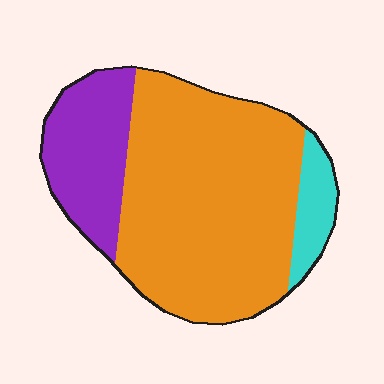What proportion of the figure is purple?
Purple takes up less than a quarter of the figure.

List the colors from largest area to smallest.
From largest to smallest: orange, purple, cyan.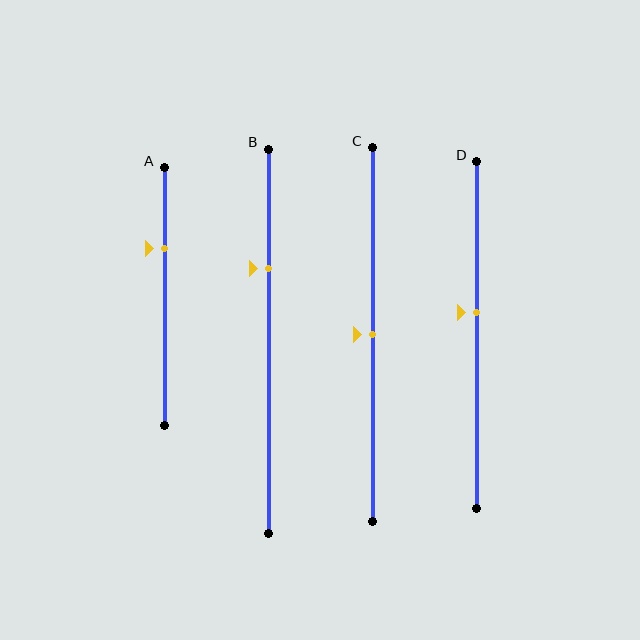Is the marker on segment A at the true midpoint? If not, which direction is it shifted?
No, the marker on segment A is shifted upward by about 19% of the segment length.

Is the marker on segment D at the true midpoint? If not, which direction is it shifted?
No, the marker on segment D is shifted upward by about 7% of the segment length.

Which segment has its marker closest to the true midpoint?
Segment C has its marker closest to the true midpoint.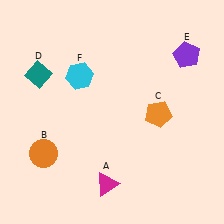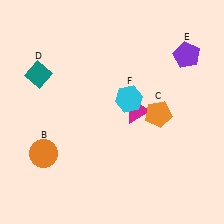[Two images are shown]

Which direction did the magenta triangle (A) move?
The magenta triangle (A) moved up.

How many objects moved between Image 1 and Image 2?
2 objects moved between the two images.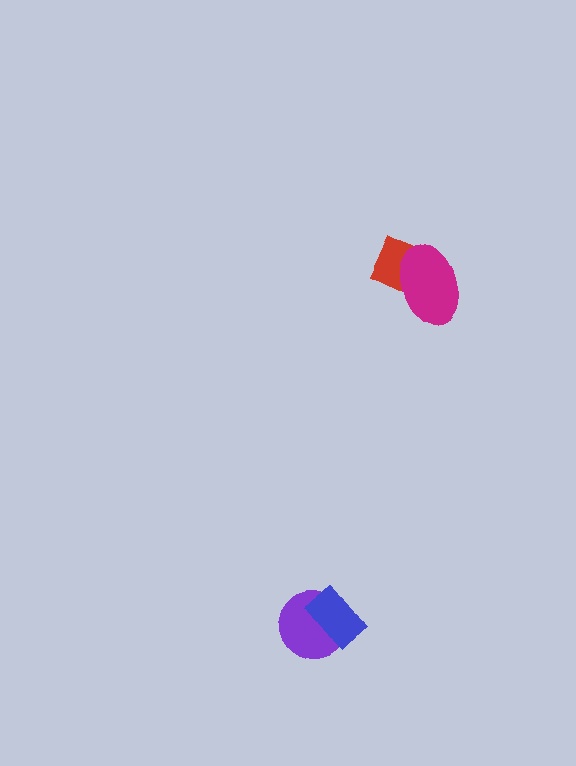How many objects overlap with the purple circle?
1 object overlaps with the purple circle.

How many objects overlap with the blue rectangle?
1 object overlaps with the blue rectangle.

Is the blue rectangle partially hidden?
No, no other shape covers it.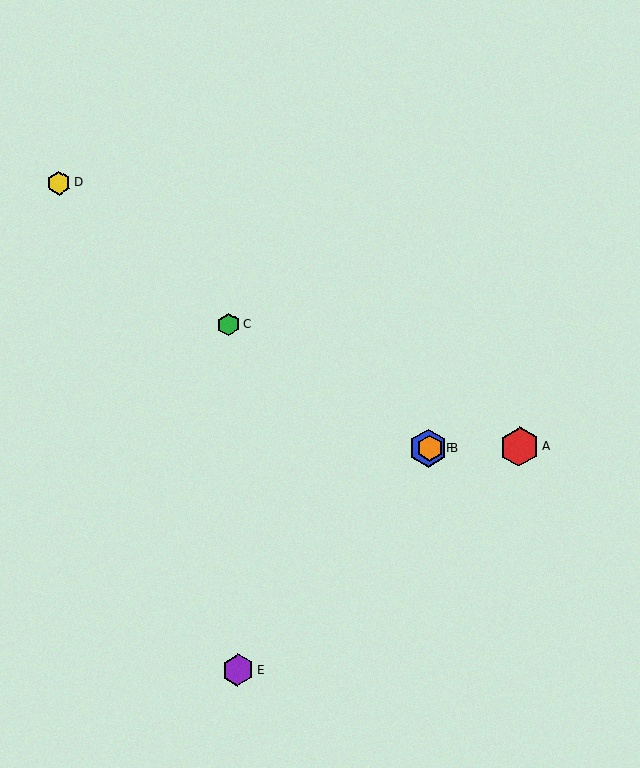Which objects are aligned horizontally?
Objects A, B, F are aligned horizontally.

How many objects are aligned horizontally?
3 objects (A, B, F) are aligned horizontally.